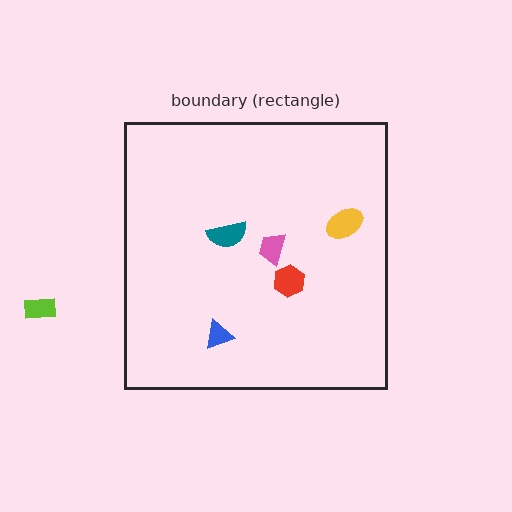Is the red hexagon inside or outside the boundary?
Inside.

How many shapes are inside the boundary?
5 inside, 1 outside.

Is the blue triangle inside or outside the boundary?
Inside.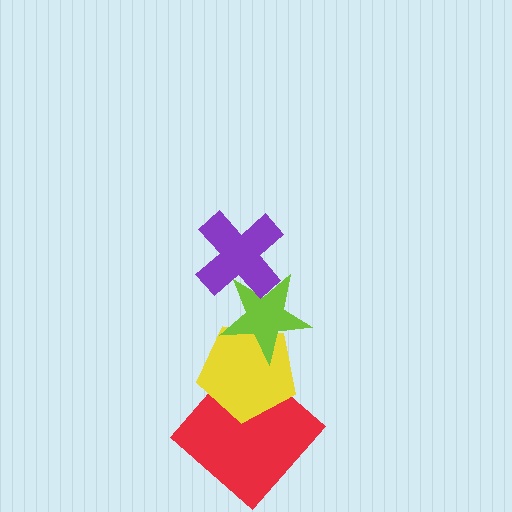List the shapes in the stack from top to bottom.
From top to bottom: the purple cross, the lime star, the yellow pentagon, the red diamond.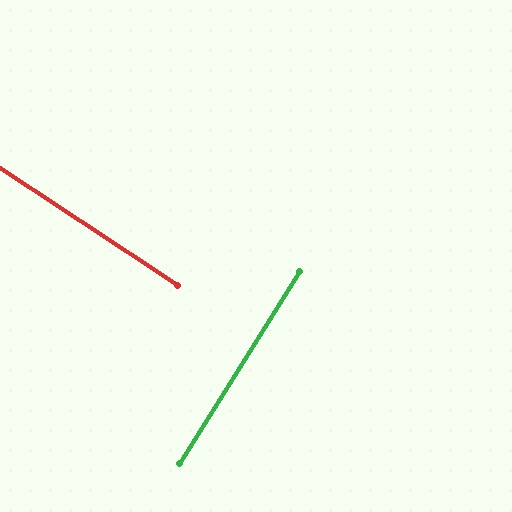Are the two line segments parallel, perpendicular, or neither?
Perpendicular — they meet at approximately 89°.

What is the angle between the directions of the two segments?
Approximately 89 degrees.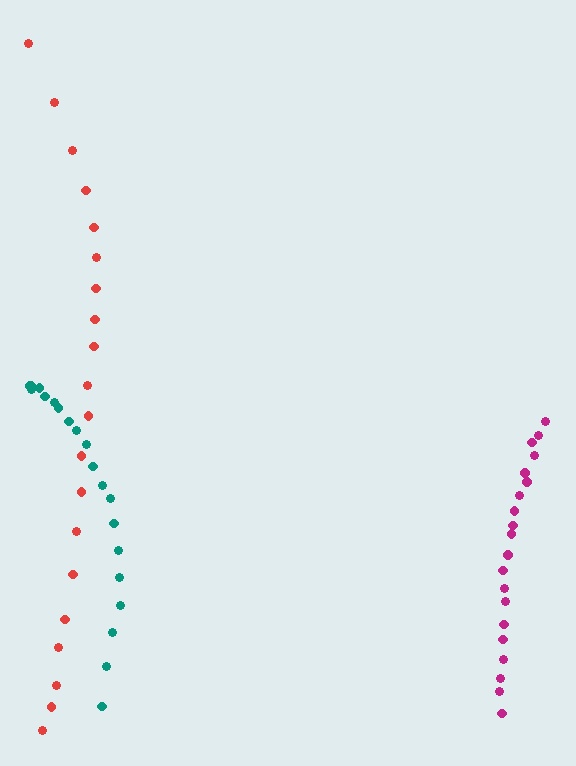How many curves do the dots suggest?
There are 3 distinct paths.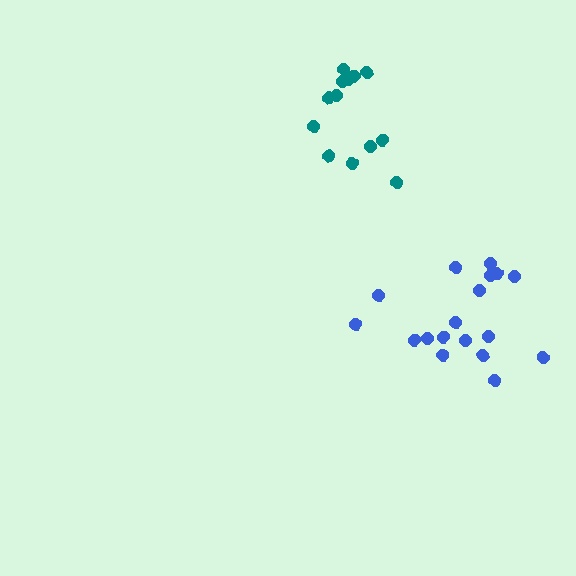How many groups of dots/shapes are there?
There are 2 groups.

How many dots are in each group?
Group 1: 18 dots, Group 2: 13 dots (31 total).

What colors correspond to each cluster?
The clusters are colored: blue, teal.